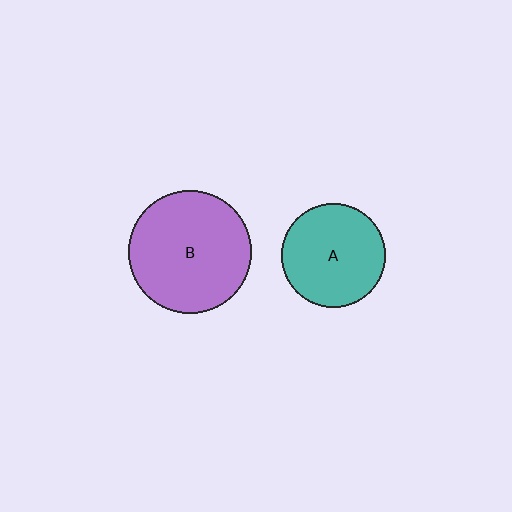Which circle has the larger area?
Circle B (purple).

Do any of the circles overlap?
No, none of the circles overlap.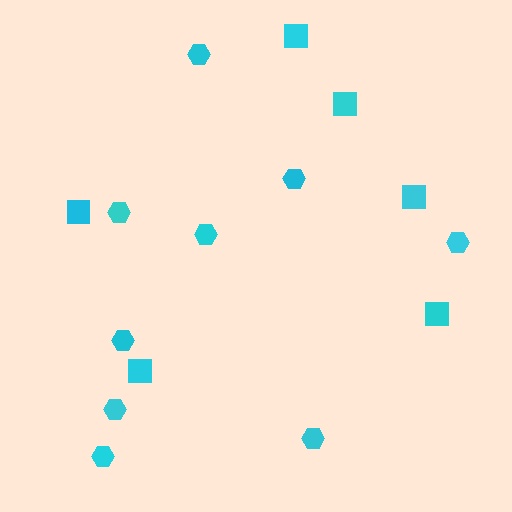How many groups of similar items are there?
There are 2 groups: one group of squares (6) and one group of hexagons (9).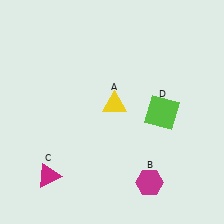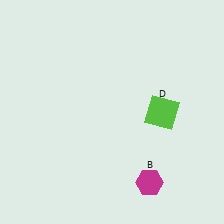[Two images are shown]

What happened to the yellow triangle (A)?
The yellow triangle (A) was removed in Image 2. It was in the top-right area of Image 1.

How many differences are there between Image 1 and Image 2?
There are 2 differences between the two images.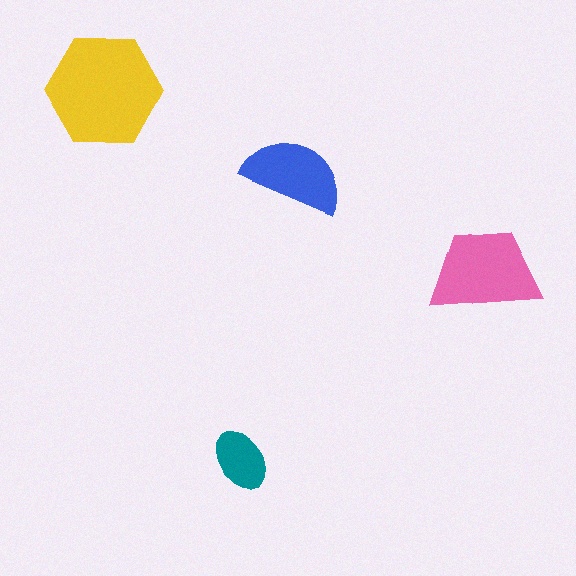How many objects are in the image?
There are 4 objects in the image.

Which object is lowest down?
The teal ellipse is bottommost.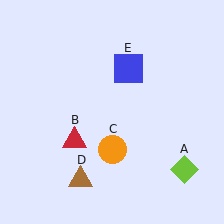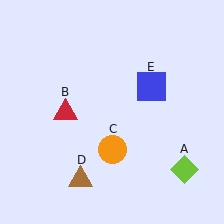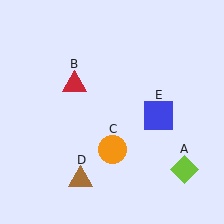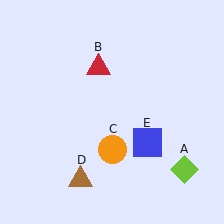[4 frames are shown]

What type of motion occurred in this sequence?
The red triangle (object B), blue square (object E) rotated clockwise around the center of the scene.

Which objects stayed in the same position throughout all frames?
Lime diamond (object A) and orange circle (object C) and brown triangle (object D) remained stationary.